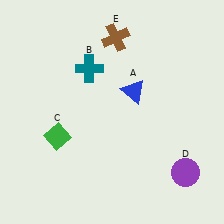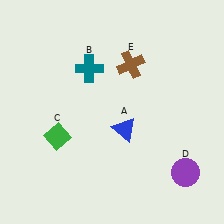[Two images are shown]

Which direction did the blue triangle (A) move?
The blue triangle (A) moved down.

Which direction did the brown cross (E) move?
The brown cross (E) moved down.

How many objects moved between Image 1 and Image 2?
2 objects moved between the two images.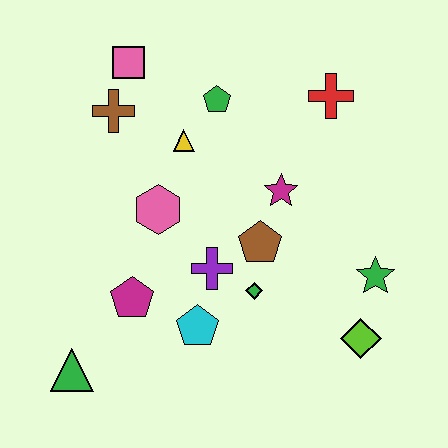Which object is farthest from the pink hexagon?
The lime diamond is farthest from the pink hexagon.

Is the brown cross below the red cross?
Yes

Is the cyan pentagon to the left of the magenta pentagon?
No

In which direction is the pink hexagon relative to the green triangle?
The pink hexagon is above the green triangle.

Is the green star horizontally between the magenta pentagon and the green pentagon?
No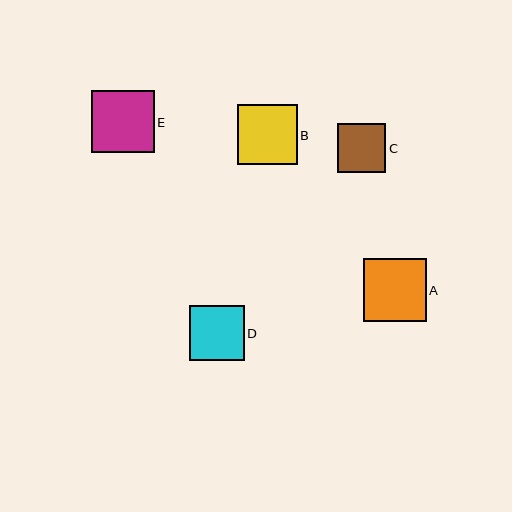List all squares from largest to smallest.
From largest to smallest: A, E, B, D, C.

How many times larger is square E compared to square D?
Square E is approximately 1.1 times the size of square D.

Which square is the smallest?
Square C is the smallest with a size of approximately 49 pixels.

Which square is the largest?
Square A is the largest with a size of approximately 63 pixels.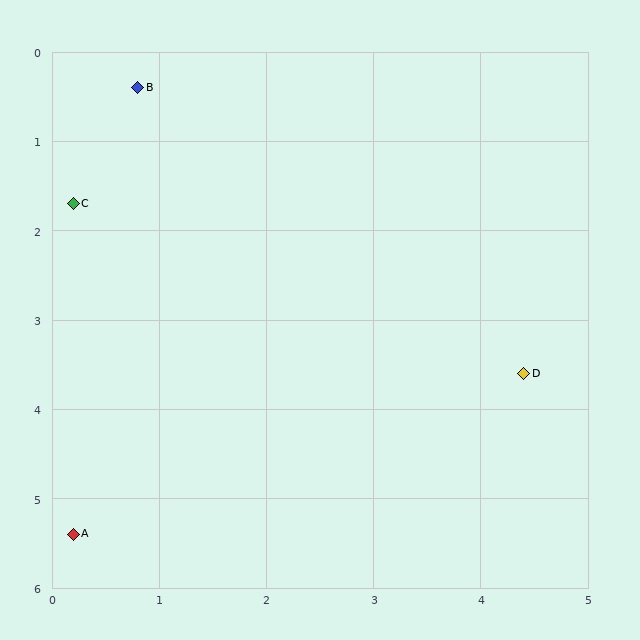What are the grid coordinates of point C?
Point C is at approximately (0.2, 1.7).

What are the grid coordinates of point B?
Point B is at approximately (0.8, 0.4).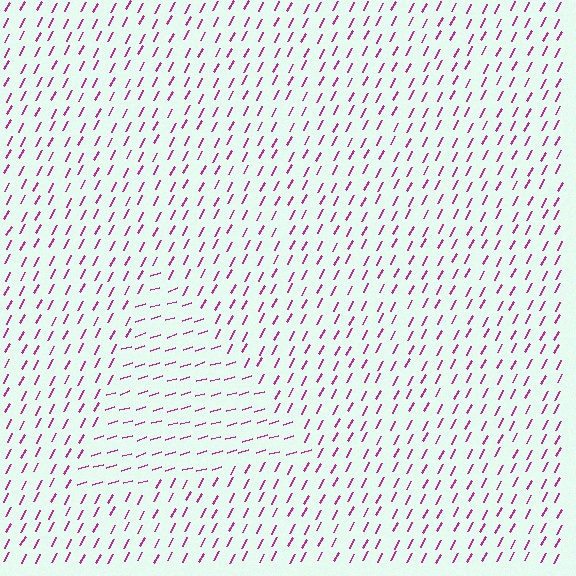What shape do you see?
I see a triangle.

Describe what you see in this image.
The image is filled with small magenta line segments. A triangle region in the image has lines oriented differently from the surrounding lines, creating a visible texture boundary.